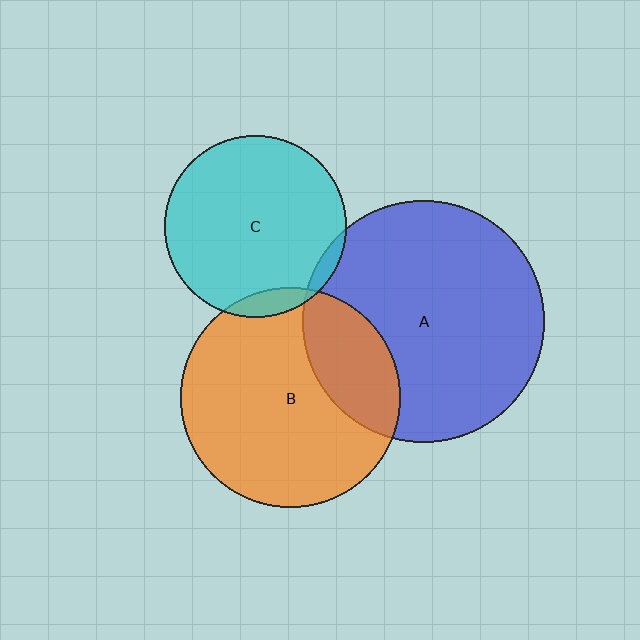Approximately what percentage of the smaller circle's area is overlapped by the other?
Approximately 5%.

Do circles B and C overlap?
Yes.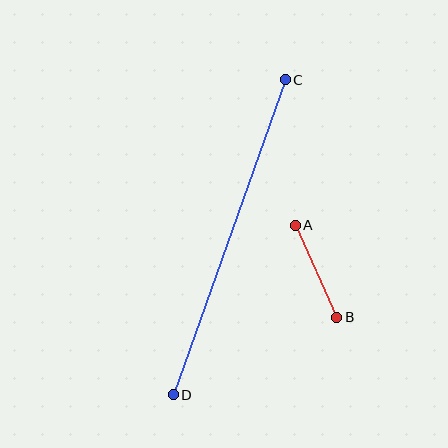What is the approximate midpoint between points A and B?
The midpoint is at approximately (316, 271) pixels.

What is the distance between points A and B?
The distance is approximately 101 pixels.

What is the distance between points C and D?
The distance is approximately 335 pixels.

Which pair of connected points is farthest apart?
Points C and D are farthest apart.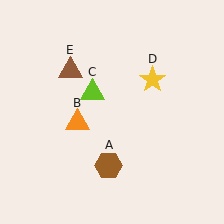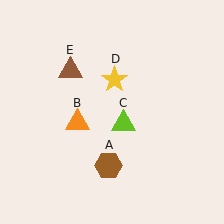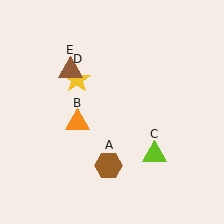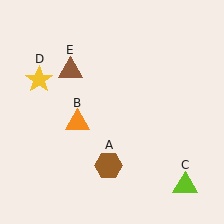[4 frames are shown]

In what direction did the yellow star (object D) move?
The yellow star (object D) moved left.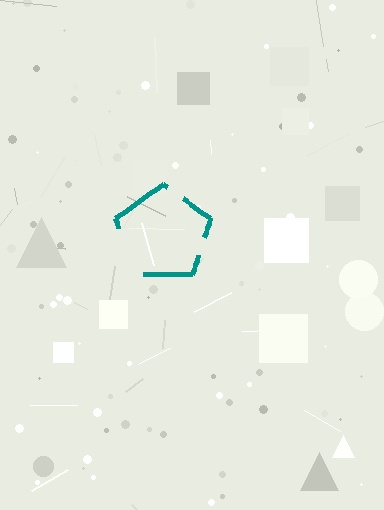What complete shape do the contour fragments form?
The contour fragments form a pentagon.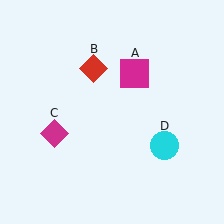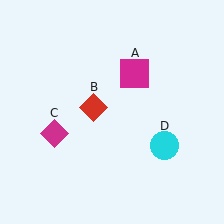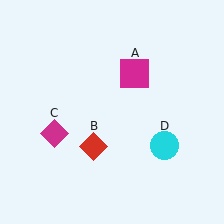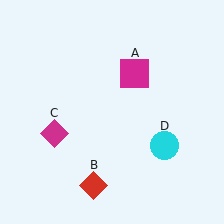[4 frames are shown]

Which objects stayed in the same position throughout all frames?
Magenta square (object A) and magenta diamond (object C) and cyan circle (object D) remained stationary.